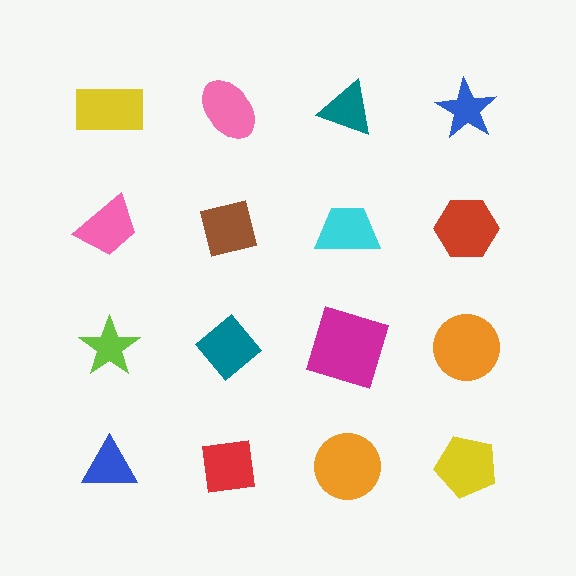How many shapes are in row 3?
4 shapes.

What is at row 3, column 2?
A teal diamond.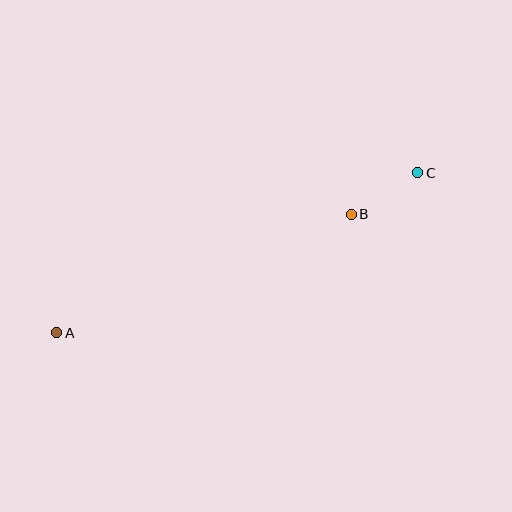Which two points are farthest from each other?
Points A and C are farthest from each other.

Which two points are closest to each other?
Points B and C are closest to each other.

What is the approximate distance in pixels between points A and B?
The distance between A and B is approximately 317 pixels.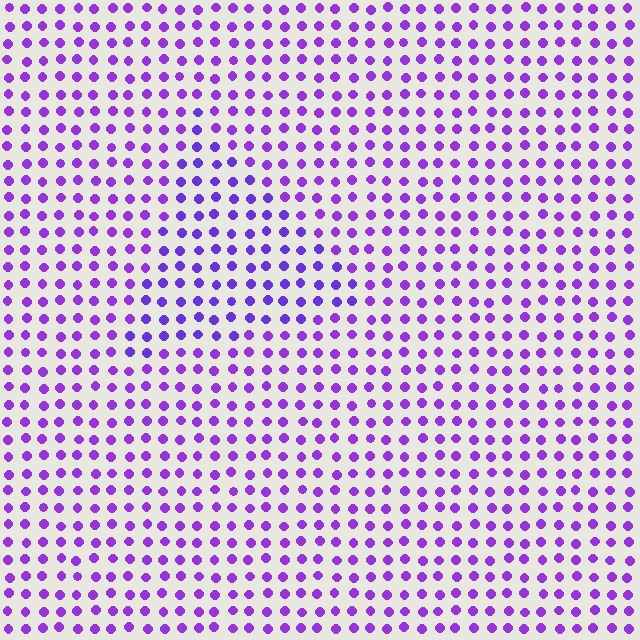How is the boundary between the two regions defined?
The boundary is defined purely by a slight shift in hue (about 17 degrees). Spacing, size, and orientation are identical on both sides.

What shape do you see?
I see a triangle.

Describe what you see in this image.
The image is filled with small purple elements in a uniform arrangement. A triangle-shaped region is visible where the elements are tinted to a slightly different hue, forming a subtle color boundary.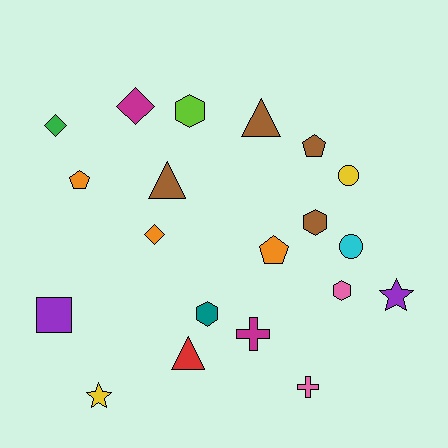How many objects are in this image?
There are 20 objects.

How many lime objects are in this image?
There is 1 lime object.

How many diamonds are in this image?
There are 3 diamonds.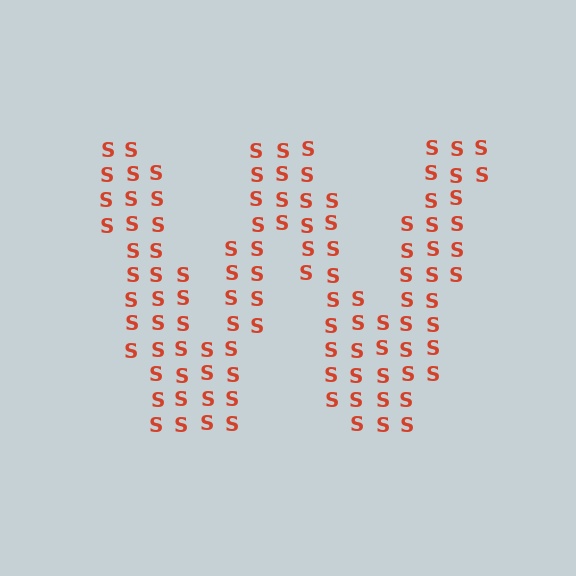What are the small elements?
The small elements are letter S's.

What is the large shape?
The large shape is the letter W.